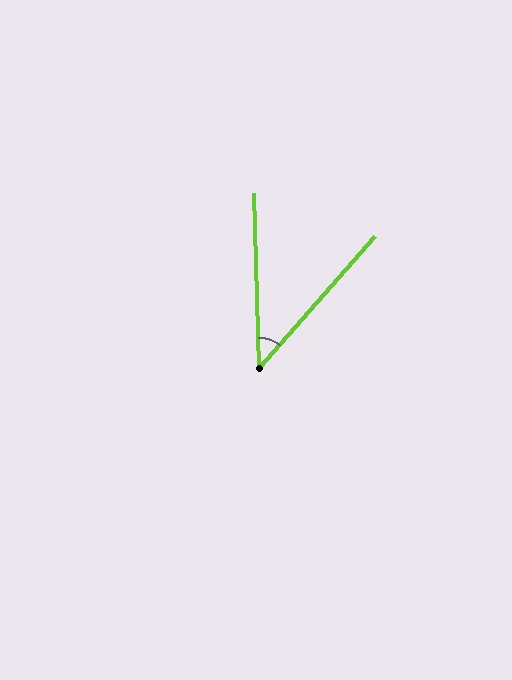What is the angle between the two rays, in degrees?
Approximately 43 degrees.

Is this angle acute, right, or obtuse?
It is acute.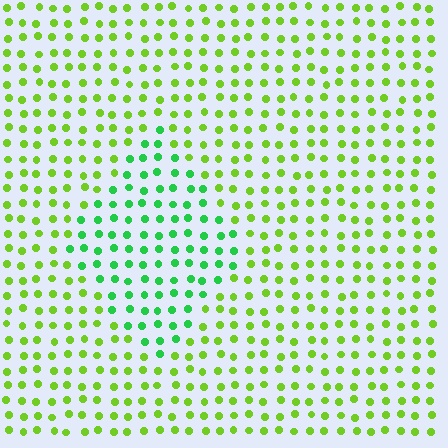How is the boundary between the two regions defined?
The boundary is defined purely by a slight shift in hue (about 41 degrees). Spacing, size, and orientation are identical on both sides.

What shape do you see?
I see a diamond.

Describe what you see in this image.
The image is filled with small lime elements in a uniform arrangement. A diamond-shaped region is visible where the elements are tinted to a slightly different hue, forming a subtle color boundary.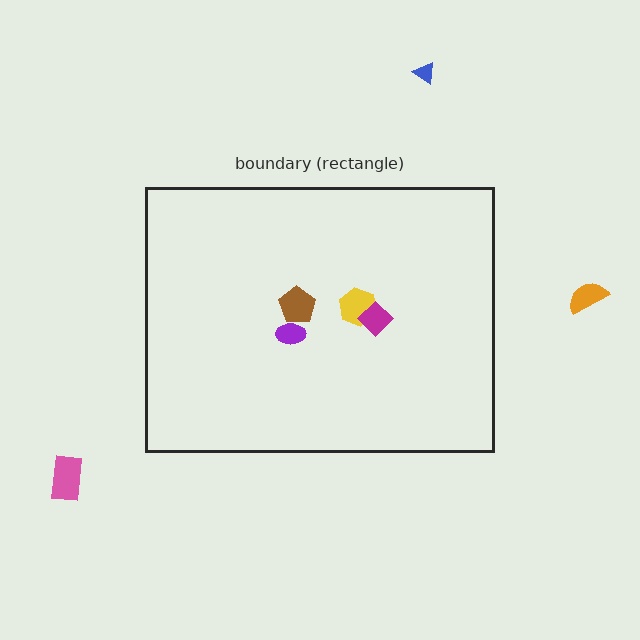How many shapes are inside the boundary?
4 inside, 3 outside.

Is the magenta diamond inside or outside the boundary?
Inside.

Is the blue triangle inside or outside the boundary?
Outside.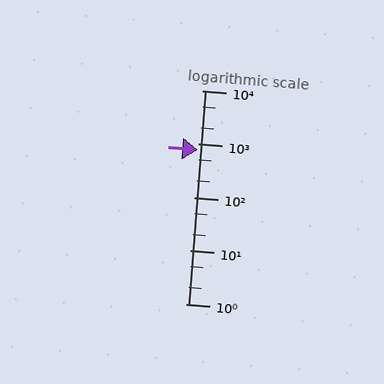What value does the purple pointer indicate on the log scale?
The pointer indicates approximately 780.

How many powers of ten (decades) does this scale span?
The scale spans 4 decades, from 1 to 10000.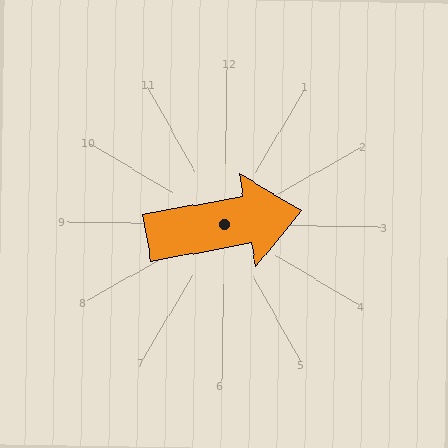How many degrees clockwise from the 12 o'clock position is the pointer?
Approximately 79 degrees.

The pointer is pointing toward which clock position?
Roughly 3 o'clock.